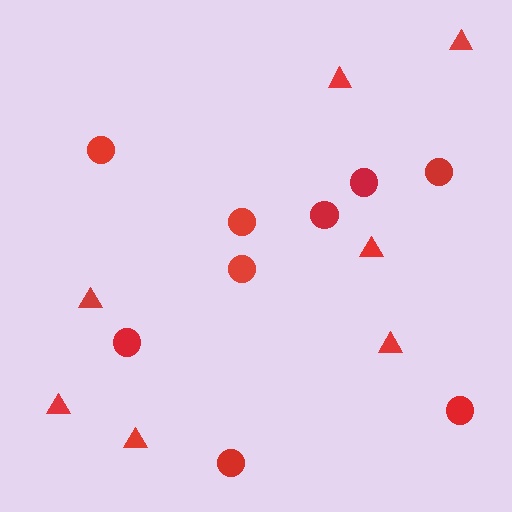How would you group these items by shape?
There are 2 groups: one group of triangles (7) and one group of circles (9).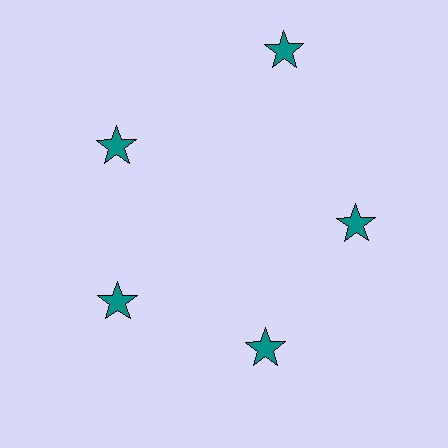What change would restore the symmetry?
The symmetry would be restored by moving it inward, back onto the ring so that all 5 stars sit at equal angles and equal distance from the center.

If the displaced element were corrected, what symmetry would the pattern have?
It would have 5-fold rotational symmetry — the pattern would map onto itself every 72 degrees.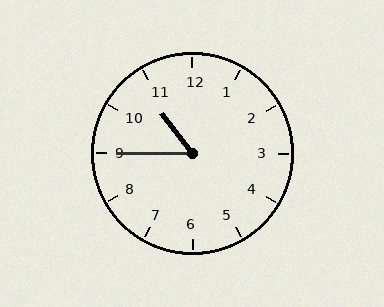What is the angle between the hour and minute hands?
Approximately 52 degrees.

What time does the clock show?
10:45.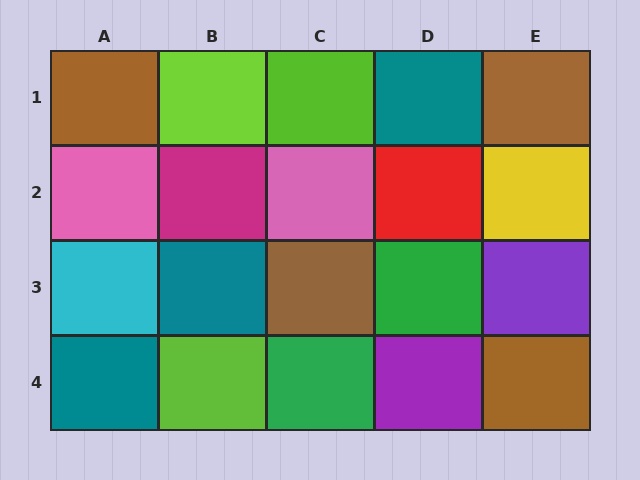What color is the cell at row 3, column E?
Purple.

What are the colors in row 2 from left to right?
Pink, magenta, pink, red, yellow.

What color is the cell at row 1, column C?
Lime.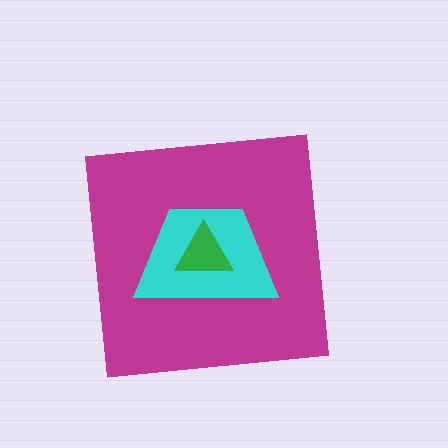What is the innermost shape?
The green triangle.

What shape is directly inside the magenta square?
The cyan trapezoid.